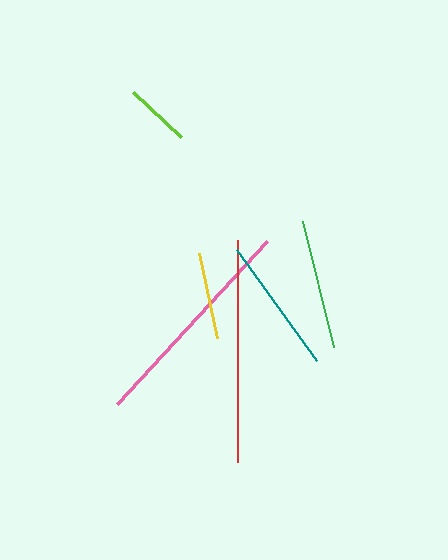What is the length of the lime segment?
The lime segment is approximately 66 pixels long.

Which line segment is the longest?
The red line is the longest at approximately 222 pixels.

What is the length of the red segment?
The red segment is approximately 222 pixels long.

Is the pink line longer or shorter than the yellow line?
The pink line is longer than the yellow line.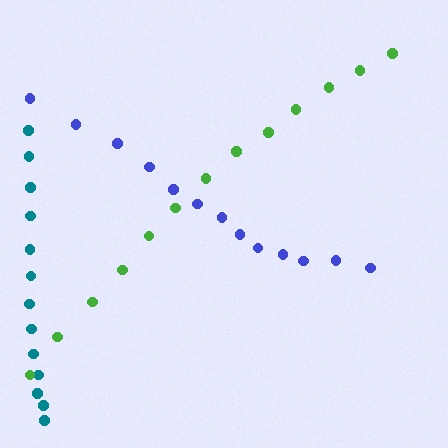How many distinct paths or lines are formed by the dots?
There are 3 distinct paths.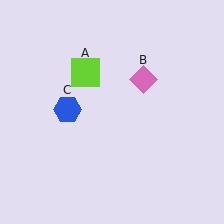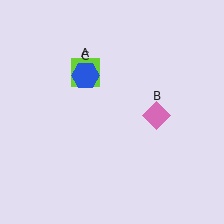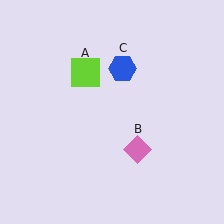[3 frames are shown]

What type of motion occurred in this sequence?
The pink diamond (object B), blue hexagon (object C) rotated clockwise around the center of the scene.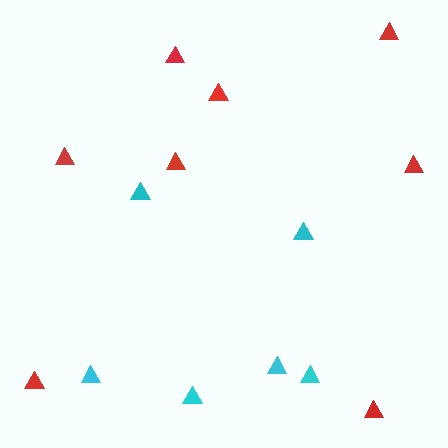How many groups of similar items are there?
There are 2 groups: one group of red triangles (8) and one group of cyan triangles (6).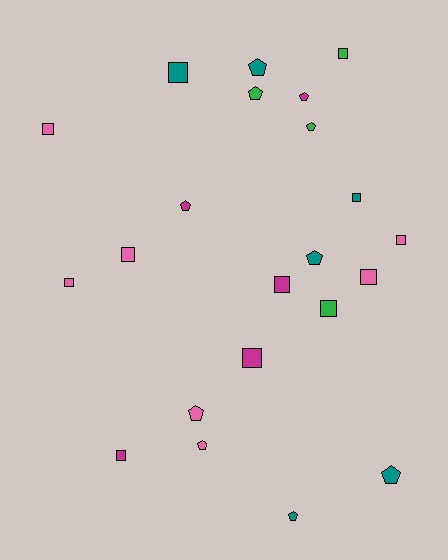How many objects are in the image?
There are 22 objects.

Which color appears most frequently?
Pink, with 7 objects.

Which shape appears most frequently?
Square, with 12 objects.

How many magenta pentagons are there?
There are 2 magenta pentagons.